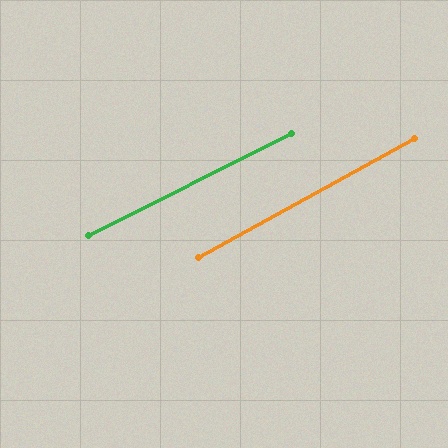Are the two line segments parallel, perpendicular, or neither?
Parallel — their directions differ by only 2.0°.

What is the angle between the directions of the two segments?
Approximately 2 degrees.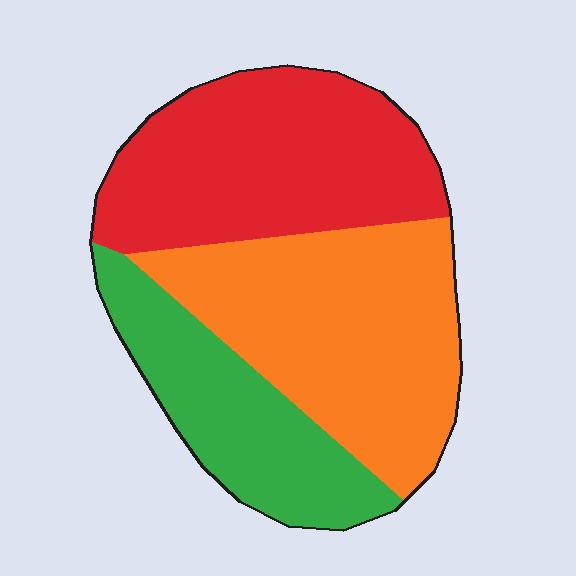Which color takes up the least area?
Green, at roughly 25%.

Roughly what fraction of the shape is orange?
Orange takes up about two fifths (2/5) of the shape.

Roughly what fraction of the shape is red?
Red takes up about three eighths (3/8) of the shape.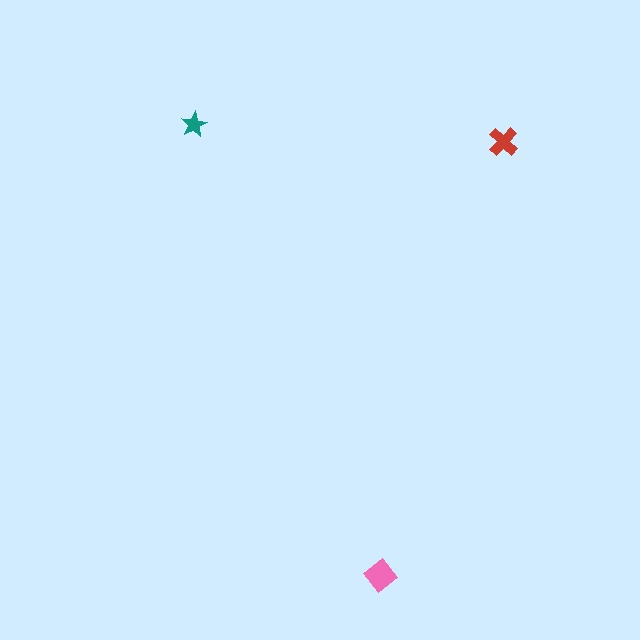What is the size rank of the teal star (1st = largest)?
3rd.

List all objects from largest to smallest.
The pink diamond, the red cross, the teal star.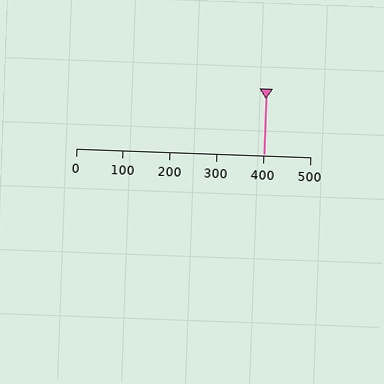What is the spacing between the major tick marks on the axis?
The major ticks are spaced 100 apart.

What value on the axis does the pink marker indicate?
The marker indicates approximately 400.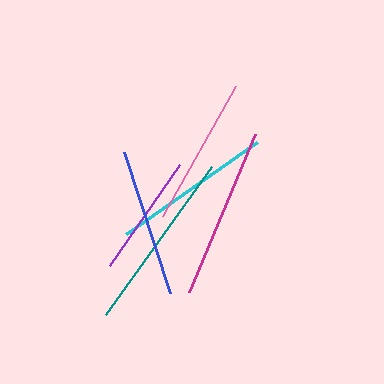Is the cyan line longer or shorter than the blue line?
The cyan line is longer than the blue line.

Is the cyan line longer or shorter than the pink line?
The cyan line is longer than the pink line.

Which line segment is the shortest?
The purple line is the shortest at approximately 122 pixels.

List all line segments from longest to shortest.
From longest to shortest: teal, magenta, cyan, pink, blue, purple.